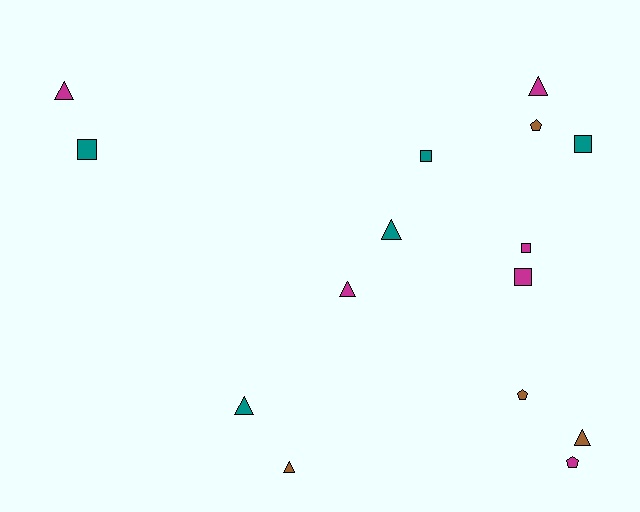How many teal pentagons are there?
There are no teal pentagons.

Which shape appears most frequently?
Triangle, with 7 objects.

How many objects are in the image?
There are 15 objects.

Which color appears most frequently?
Magenta, with 6 objects.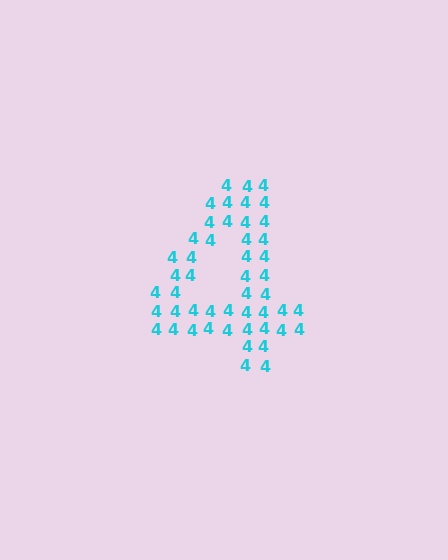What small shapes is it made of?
It is made of small digit 4's.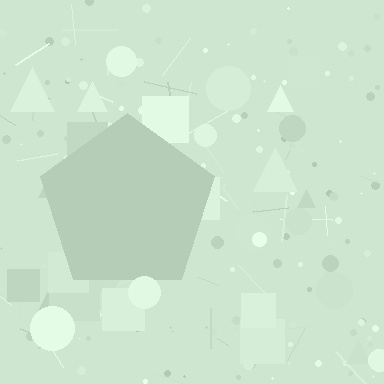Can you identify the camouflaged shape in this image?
The camouflaged shape is a pentagon.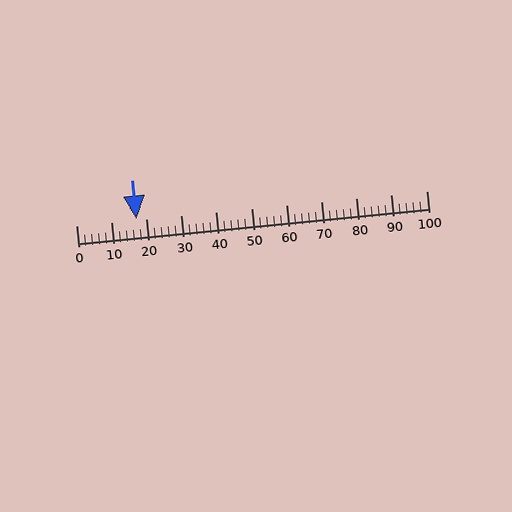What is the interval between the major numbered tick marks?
The major tick marks are spaced 10 units apart.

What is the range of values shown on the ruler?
The ruler shows values from 0 to 100.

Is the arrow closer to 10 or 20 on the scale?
The arrow is closer to 20.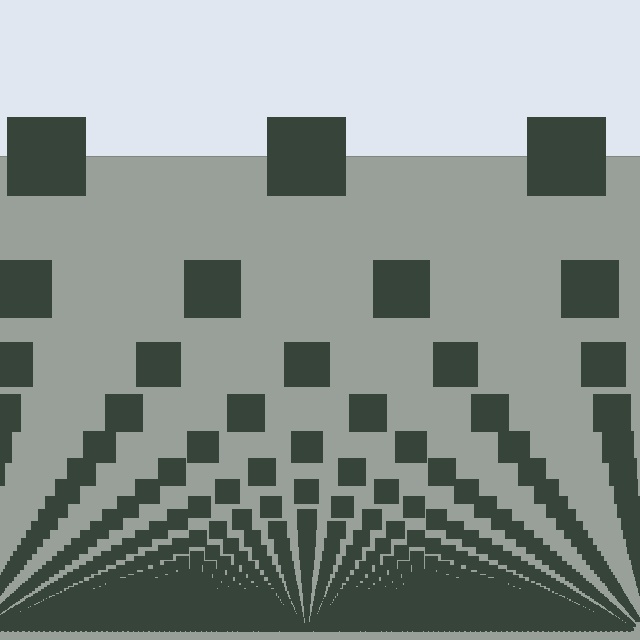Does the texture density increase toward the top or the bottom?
Density increases toward the bottom.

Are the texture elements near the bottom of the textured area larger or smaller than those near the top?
Smaller. The gradient is inverted — elements near the bottom are smaller and denser.